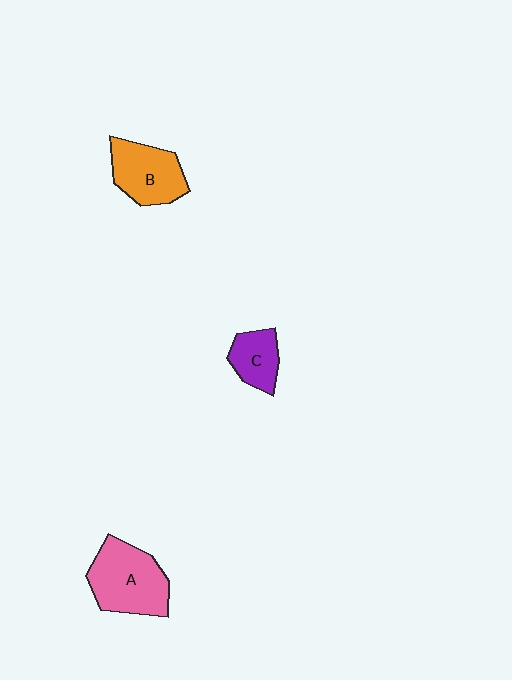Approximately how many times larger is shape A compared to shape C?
Approximately 1.9 times.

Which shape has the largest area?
Shape A (pink).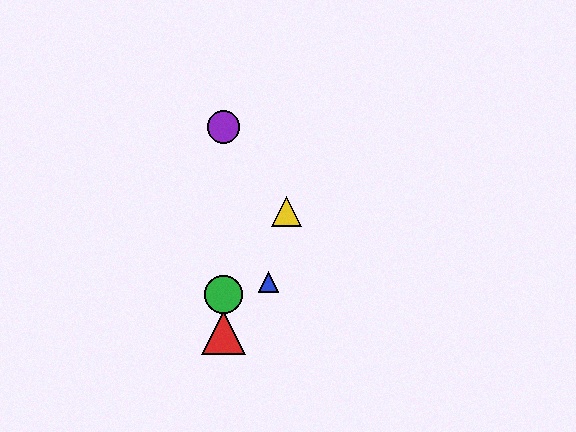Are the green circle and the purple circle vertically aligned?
Yes, both are at x≈224.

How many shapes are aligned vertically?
3 shapes (the red triangle, the green circle, the purple circle) are aligned vertically.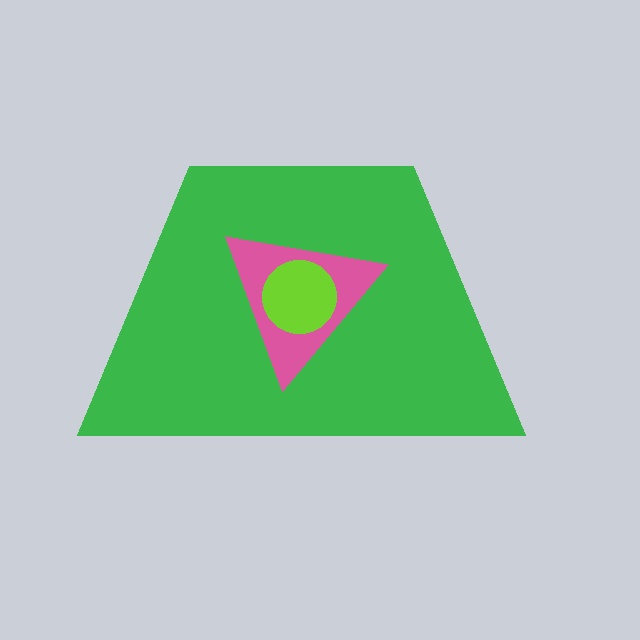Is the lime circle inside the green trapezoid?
Yes.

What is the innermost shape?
The lime circle.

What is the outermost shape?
The green trapezoid.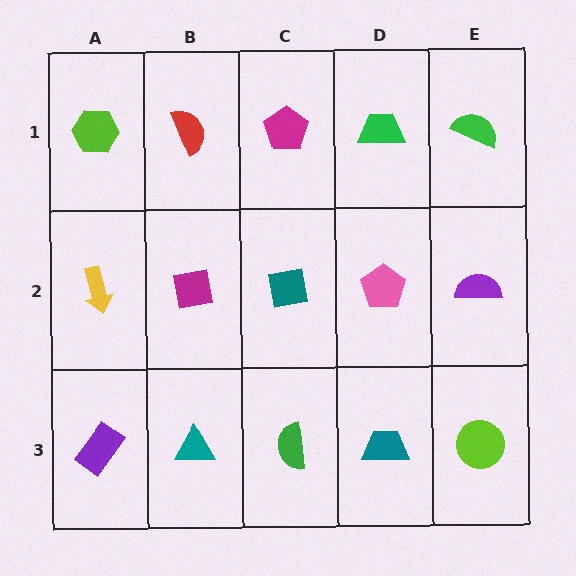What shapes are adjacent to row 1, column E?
A purple semicircle (row 2, column E), a green trapezoid (row 1, column D).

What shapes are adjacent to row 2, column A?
A lime hexagon (row 1, column A), a purple rectangle (row 3, column A), a magenta square (row 2, column B).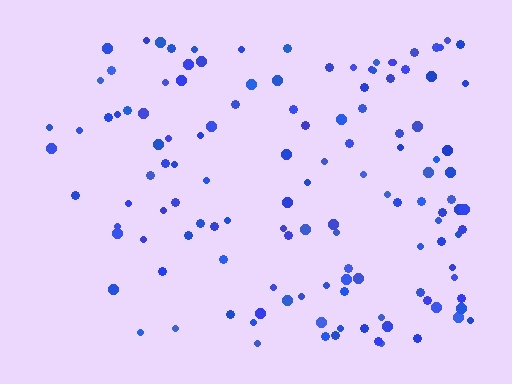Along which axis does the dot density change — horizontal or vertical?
Horizontal.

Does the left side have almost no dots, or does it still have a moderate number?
Still a moderate number, just noticeably fewer than the right.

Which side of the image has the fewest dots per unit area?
The left.